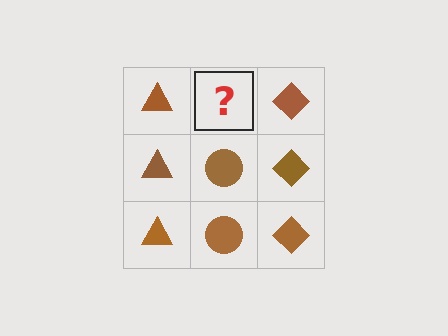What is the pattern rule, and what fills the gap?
The rule is that each column has a consistent shape. The gap should be filled with a brown circle.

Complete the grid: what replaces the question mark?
The question mark should be replaced with a brown circle.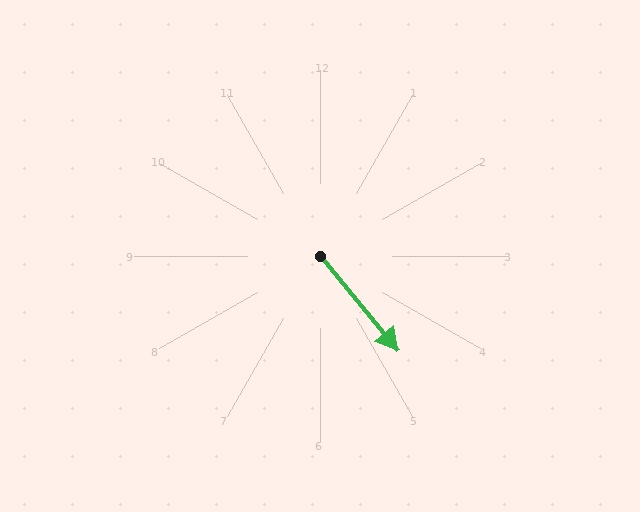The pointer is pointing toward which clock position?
Roughly 5 o'clock.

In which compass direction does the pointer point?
Southeast.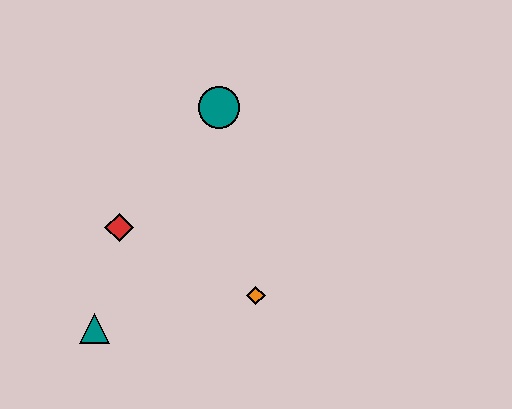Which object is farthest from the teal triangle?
The teal circle is farthest from the teal triangle.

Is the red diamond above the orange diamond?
Yes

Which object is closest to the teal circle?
The red diamond is closest to the teal circle.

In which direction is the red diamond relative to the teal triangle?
The red diamond is above the teal triangle.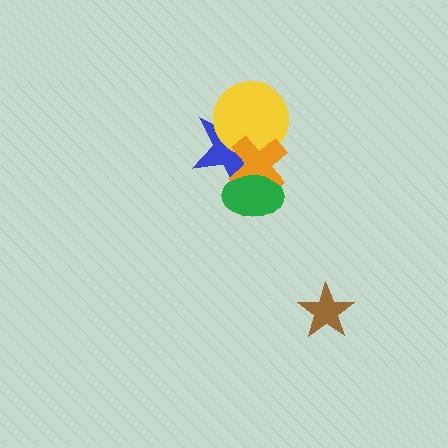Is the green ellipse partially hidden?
No, no other shape covers it.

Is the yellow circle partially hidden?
Yes, it is partially covered by another shape.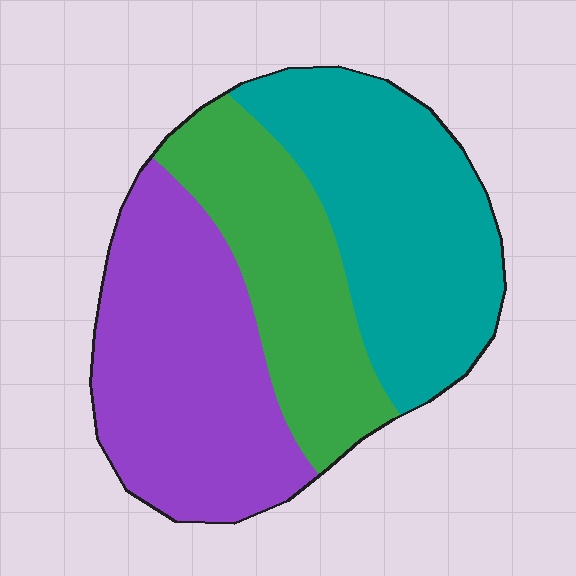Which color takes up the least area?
Green, at roughly 25%.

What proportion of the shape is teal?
Teal takes up about three eighths (3/8) of the shape.